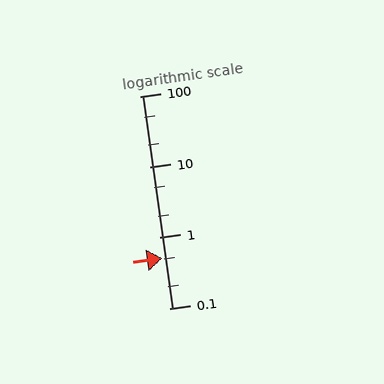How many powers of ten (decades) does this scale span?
The scale spans 3 decades, from 0.1 to 100.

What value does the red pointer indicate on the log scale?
The pointer indicates approximately 0.51.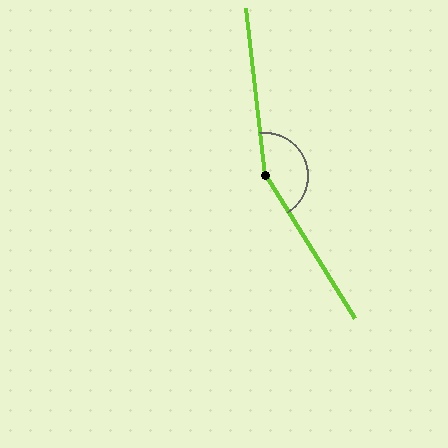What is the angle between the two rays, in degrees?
Approximately 154 degrees.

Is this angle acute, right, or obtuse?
It is obtuse.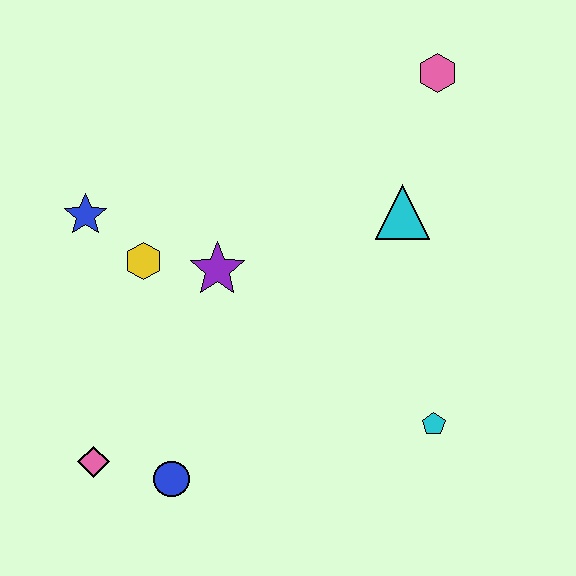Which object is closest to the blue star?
The yellow hexagon is closest to the blue star.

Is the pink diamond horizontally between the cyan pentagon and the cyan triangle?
No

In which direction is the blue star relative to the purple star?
The blue star is to the left of the purple star.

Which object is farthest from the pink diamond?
The pink hexagon is farthest from the pink diamond.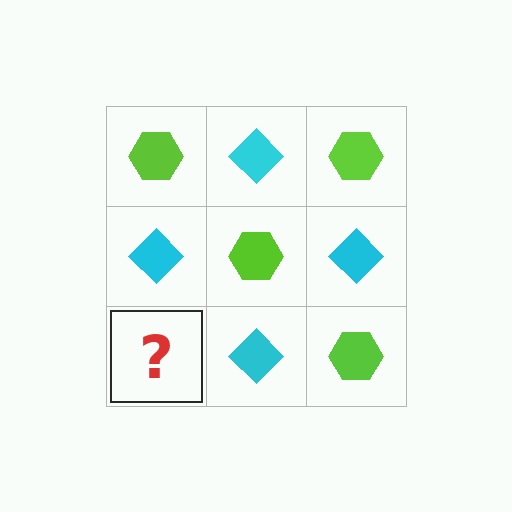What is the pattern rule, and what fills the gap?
The rule is that it alternates lime hexagon and cyan diamond in a checkerboard pattern. The gap should be filled with a lime hexagon.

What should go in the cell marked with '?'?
The missing cell should contain a lime hexagon.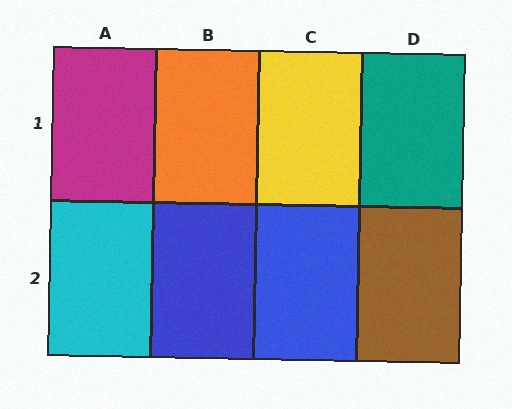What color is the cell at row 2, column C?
Blue.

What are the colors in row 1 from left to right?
Magenta, orange, yellow, teal.